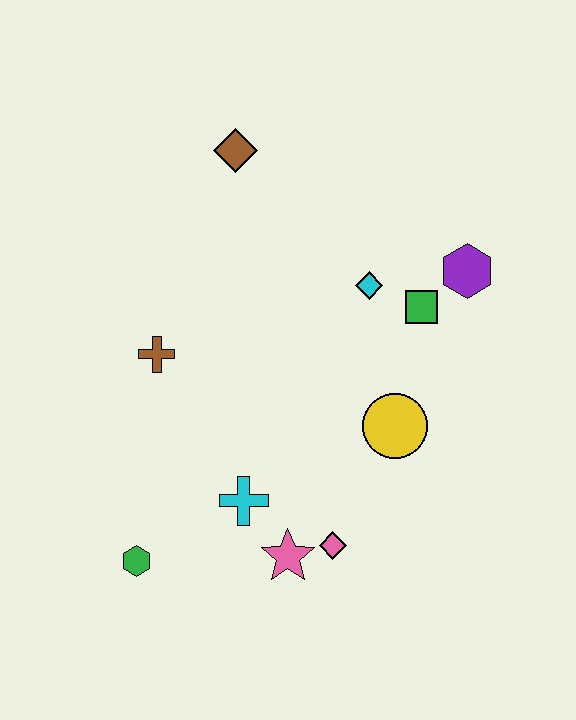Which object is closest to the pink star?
The pink diamond is closest to the pink star.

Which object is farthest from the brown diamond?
The green hexagon is farthest from the brown diamond.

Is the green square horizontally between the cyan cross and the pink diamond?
No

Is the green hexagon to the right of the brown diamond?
No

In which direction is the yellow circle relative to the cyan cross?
The yellow circle is to the right of the cyan cross.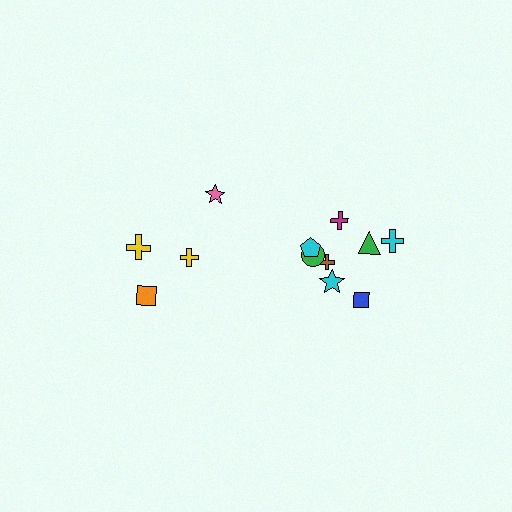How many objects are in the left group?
There are 4 objects.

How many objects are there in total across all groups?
There are 12 objects.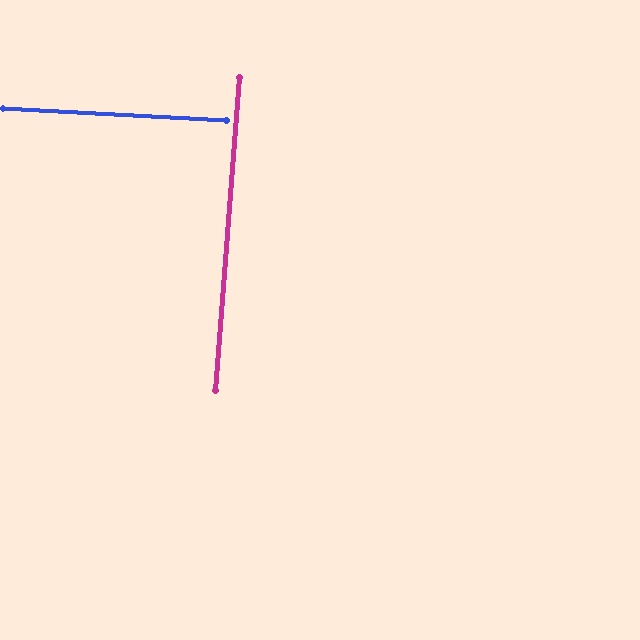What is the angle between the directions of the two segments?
Approximately 89 degrees.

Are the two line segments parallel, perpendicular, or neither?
Perpendicular — they meet at approximately 89°.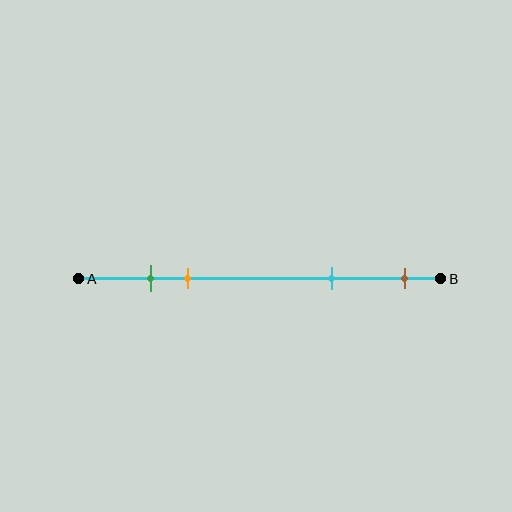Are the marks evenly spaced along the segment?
No, the marks are not evenly spaced.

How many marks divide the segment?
There are 4 marks dividing the segment.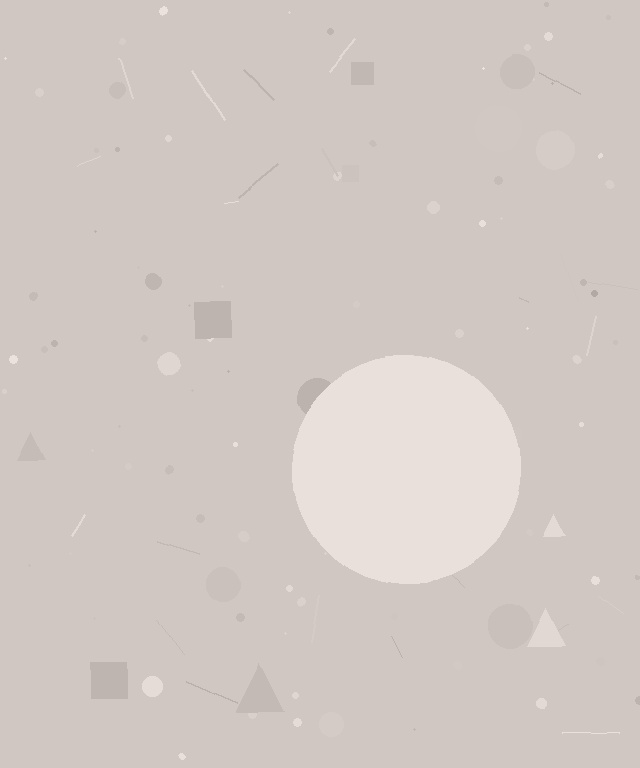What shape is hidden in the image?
A circle is hidden in the image.